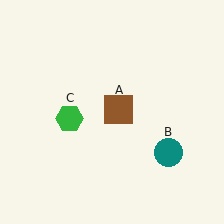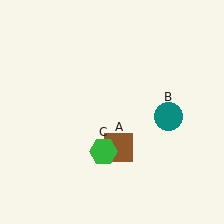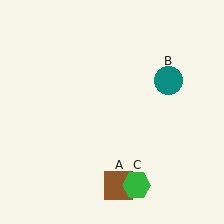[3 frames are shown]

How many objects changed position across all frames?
3 objects changed position: brown square (object A), teal circle (object B), green hexagon (object C).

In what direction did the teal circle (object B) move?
The teal circle (object B) moved up.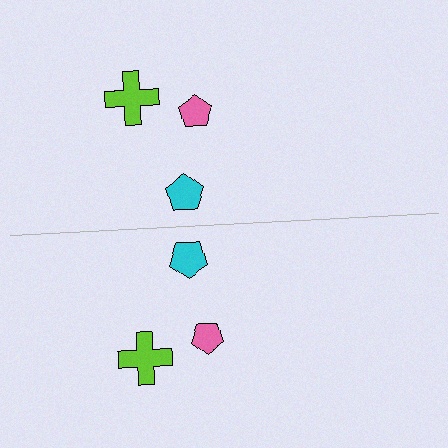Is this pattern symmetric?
Yes, this pattern has bilateral (reflection) symmetry.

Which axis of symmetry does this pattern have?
The pattern has a horizontal axis of symmetry running through the center of the image.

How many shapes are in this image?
There are 6 shapes in this image.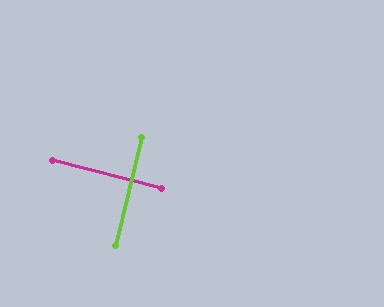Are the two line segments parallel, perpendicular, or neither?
Perpendicular — they meet at approximately 89°.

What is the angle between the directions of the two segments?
Approximately 89 degrees.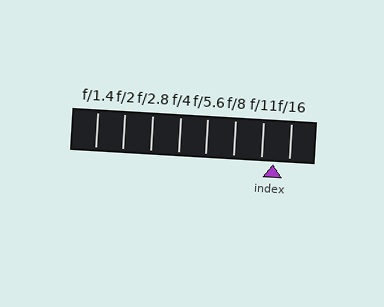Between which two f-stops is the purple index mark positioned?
The index mark is between f/11 and f/16.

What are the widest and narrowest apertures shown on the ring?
The widest aperture shown is f/1.4 and the narrowest is f/16.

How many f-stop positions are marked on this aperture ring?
There are 8 f-stop positions marked.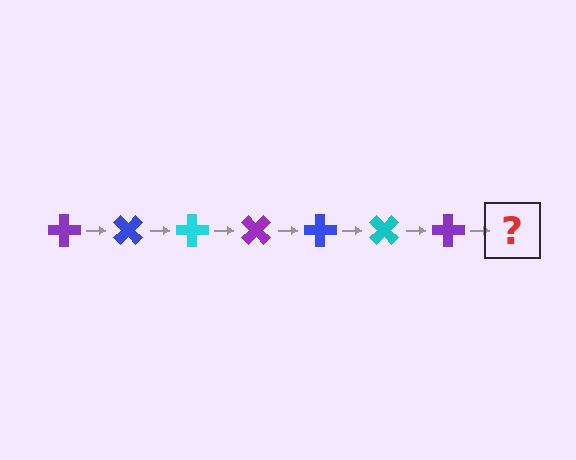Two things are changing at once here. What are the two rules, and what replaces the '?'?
The two rules are that it rotates 45 degrees each step and the color cycles through purple, blue, and cyan. The '?' should be a blue cross, rotated 315 degrees from the start.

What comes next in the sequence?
The next element should be a blue cross, rotated 315 degrees from the start.